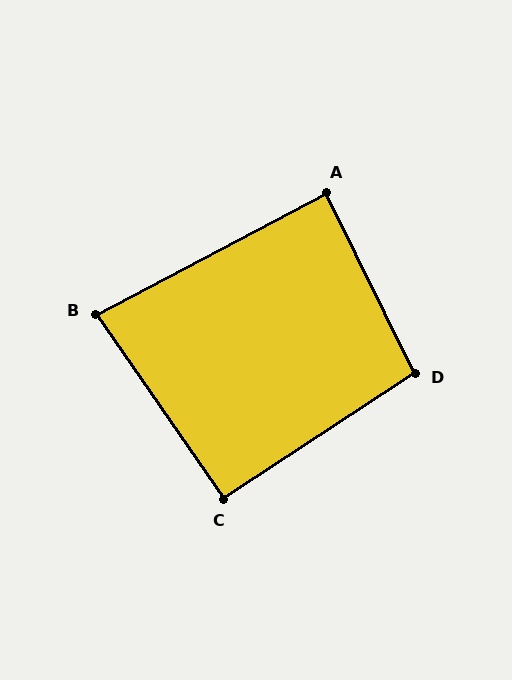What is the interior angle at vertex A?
Approximately 89 degrees (approximately right).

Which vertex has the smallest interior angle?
B, at approximately 83 degrees.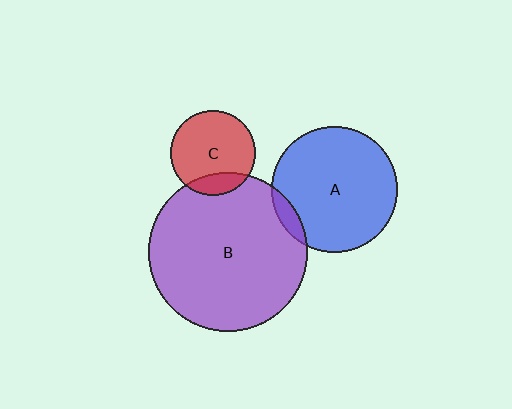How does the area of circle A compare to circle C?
Approximately 2.2 times.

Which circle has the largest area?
Circle B (purple).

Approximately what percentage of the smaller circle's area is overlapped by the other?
Approximately 15%.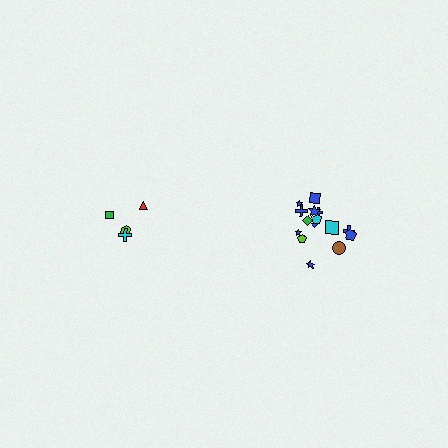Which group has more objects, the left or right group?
The right group.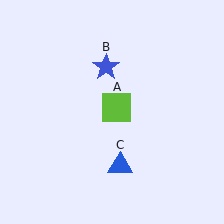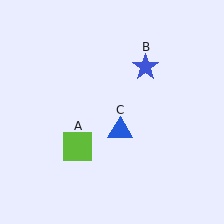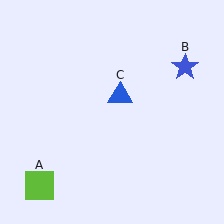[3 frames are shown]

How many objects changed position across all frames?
3 objects changed position: lime square (object A), blue star (object B), blue triangle (object C).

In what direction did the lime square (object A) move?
The lime square (object A) moved down and to the left.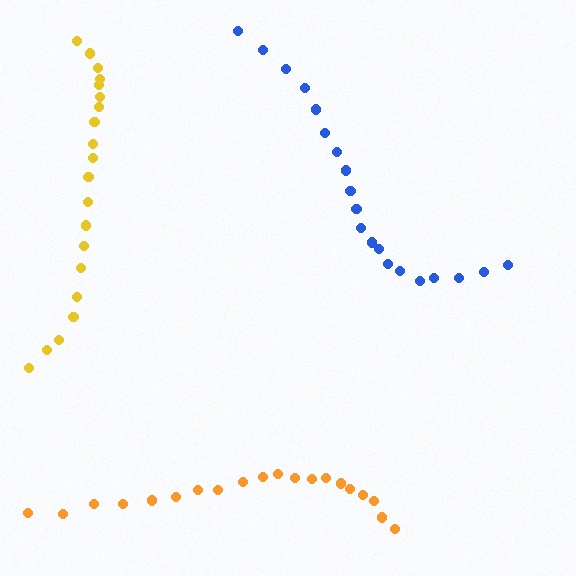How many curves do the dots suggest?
There are 3 distinct paths.